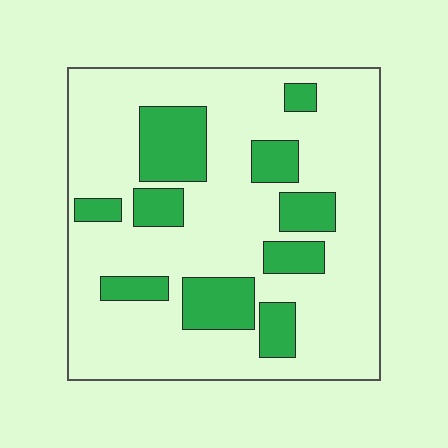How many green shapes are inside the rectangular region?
10.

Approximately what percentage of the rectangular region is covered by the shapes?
Approximately 25%.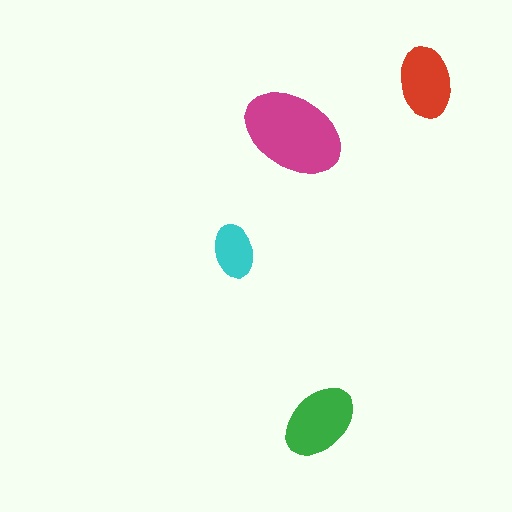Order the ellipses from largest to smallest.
the magenta one, the green one, the red one, the cyan one.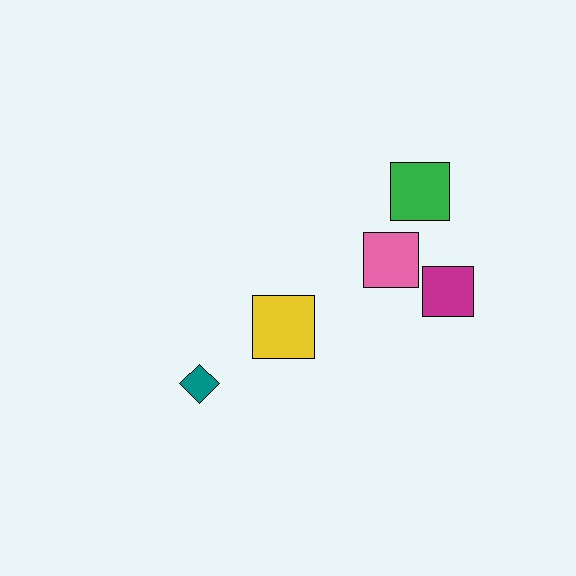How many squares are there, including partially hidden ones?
There are 4 squares.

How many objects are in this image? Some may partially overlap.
There are 5 objects.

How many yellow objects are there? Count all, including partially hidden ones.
There is 1 yellow object.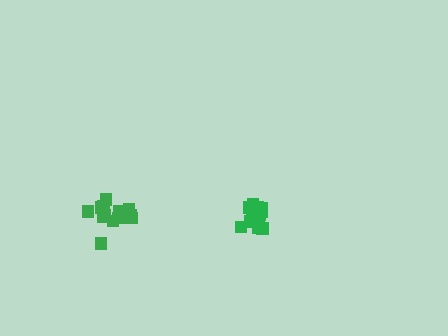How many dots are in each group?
Group 1: 15 dots, Group 2: 14 dots (29 total).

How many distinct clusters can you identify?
There are 2 distinct clusters.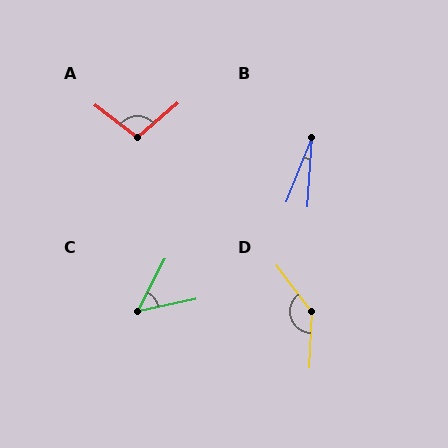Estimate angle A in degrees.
Approximately 102 degrees.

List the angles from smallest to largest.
B (17°), C (50°), A (102°), D (140°).